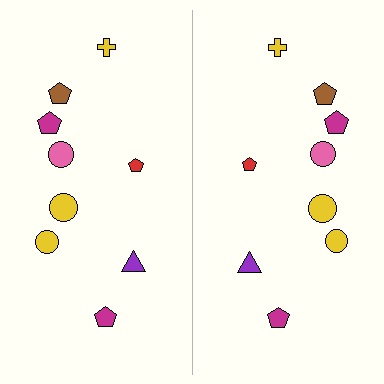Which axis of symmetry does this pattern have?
The pattern has a vertical axis of symmetry running through the center of the image.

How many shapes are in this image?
There are 18 shapes in this image.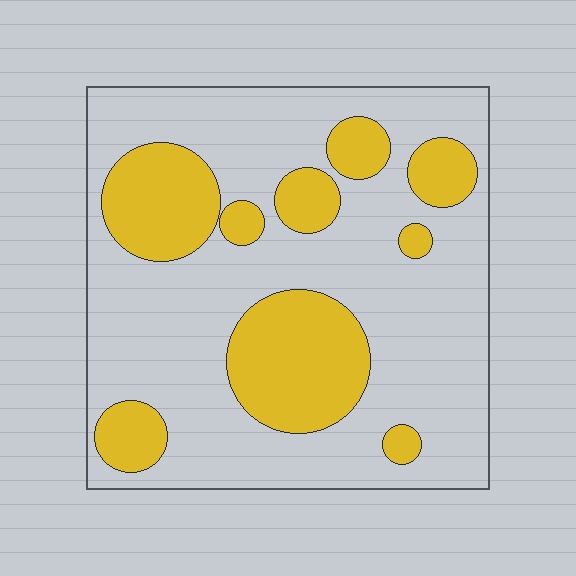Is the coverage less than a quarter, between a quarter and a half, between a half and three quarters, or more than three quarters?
Between a quarter and a half.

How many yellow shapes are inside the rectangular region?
9.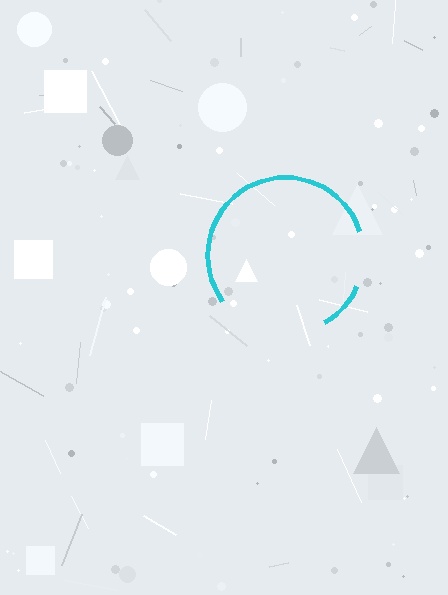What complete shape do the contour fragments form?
The contour fragments form a circle.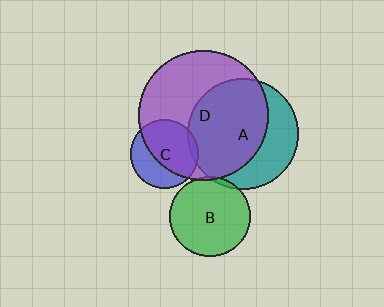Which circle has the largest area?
Circle D (purple).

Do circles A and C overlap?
Yes.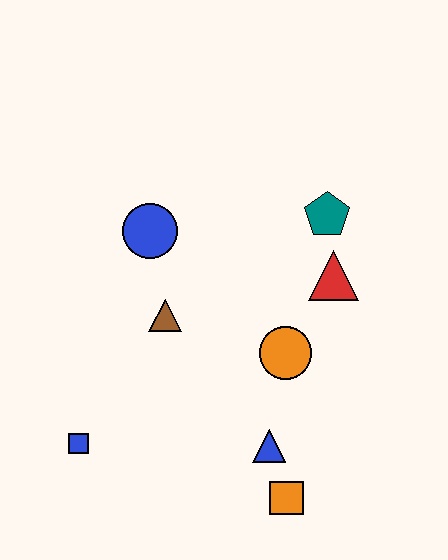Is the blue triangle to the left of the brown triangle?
No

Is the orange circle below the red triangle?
Yes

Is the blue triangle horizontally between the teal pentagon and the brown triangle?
Yes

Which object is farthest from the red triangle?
The blue square is farthest from the red triangle.